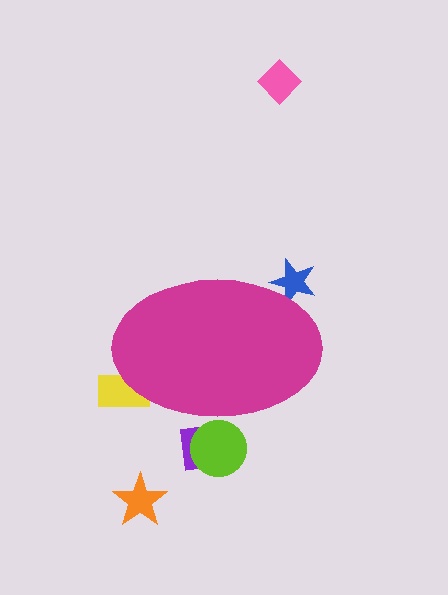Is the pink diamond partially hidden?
No, the pink diamond is fully visible.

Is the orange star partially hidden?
No, the orange star is fully visible.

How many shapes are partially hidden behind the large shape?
4 shapes are partially hidden.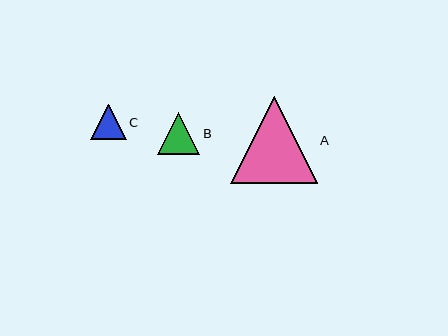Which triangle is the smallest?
Triangle C is the smallest with a size of approximately 36 pixels.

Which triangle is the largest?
Triangle A is the largest with a size of approximately 87 pixels.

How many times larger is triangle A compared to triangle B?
Triangle A is approximately 2.0 times the size of triangle B.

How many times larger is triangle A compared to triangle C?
Triangle A is approximately 2.4 times the size of triangle C.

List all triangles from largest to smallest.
From largest to smallest: A, B, C.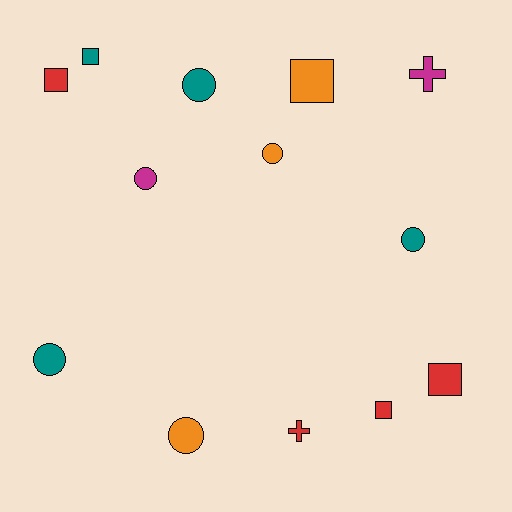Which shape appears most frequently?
Circle, with 6 objects.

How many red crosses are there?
There is 1 red cross.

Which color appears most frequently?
Red, with 4 objects.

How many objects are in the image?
There are 13 objects.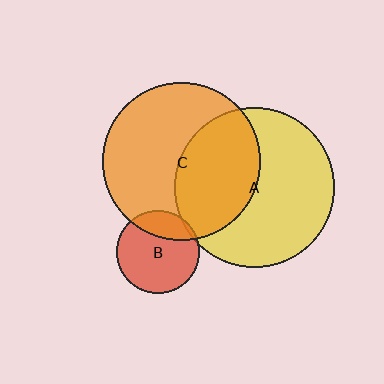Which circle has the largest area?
Circle A (yellow).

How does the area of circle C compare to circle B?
Approximately 3.6 times.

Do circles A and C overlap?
Yes.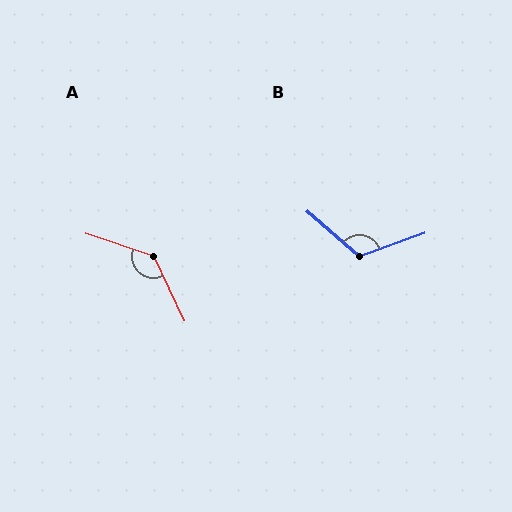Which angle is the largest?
A, at approximately 134 degrees.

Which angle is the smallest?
B, at approximately 119 degrees.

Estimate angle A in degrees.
Approximately 134 degrees.